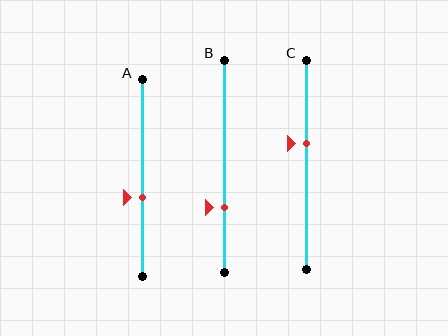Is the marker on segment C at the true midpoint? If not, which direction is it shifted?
No, the marker on segment C is shifted upward by about 10% of the segment length.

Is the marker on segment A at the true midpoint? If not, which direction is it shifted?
No, the marker on segment A is shifted downward by about 10% of the segment length.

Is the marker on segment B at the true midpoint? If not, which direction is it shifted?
No, the marker on segment B is shifted downward by about 19% of the segment length.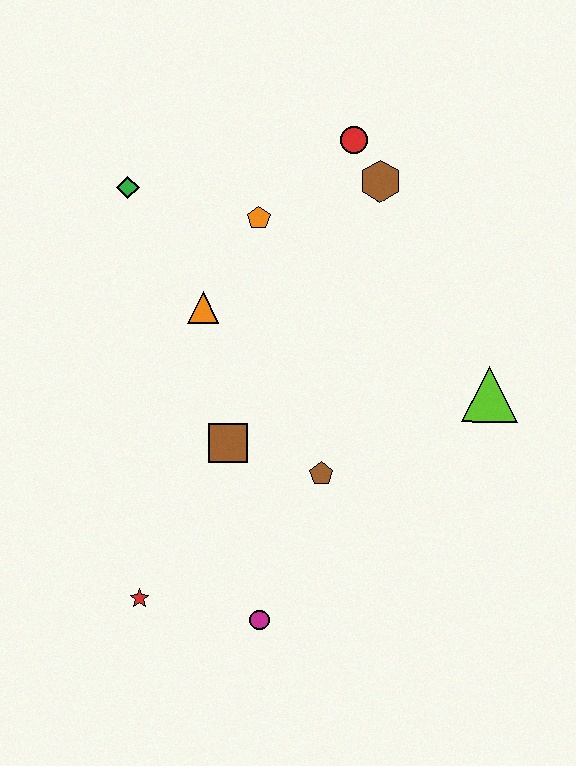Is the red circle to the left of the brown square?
No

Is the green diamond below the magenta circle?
No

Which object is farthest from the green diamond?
The magenta circle is farthest from the green diamond.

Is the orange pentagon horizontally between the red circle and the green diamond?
Yes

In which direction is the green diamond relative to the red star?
The green diamond is above the red star.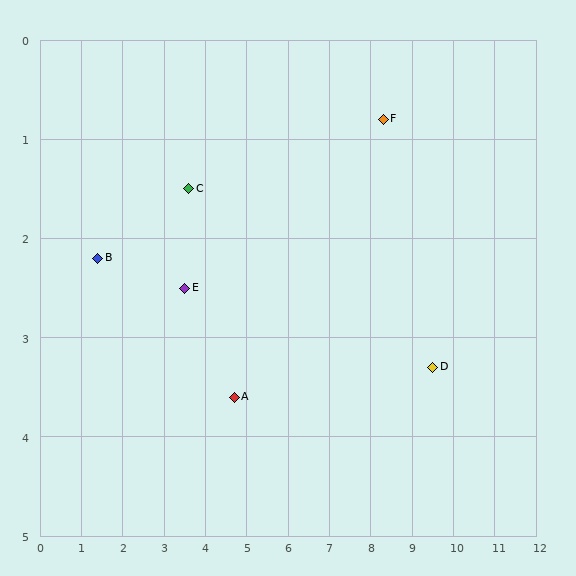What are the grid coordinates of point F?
Point F is at approximately (8.3, 0.8).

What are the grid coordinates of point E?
Point E is at approximately (3.5, 2.5).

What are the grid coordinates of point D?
Point D is at approximately (9.5, 3.3).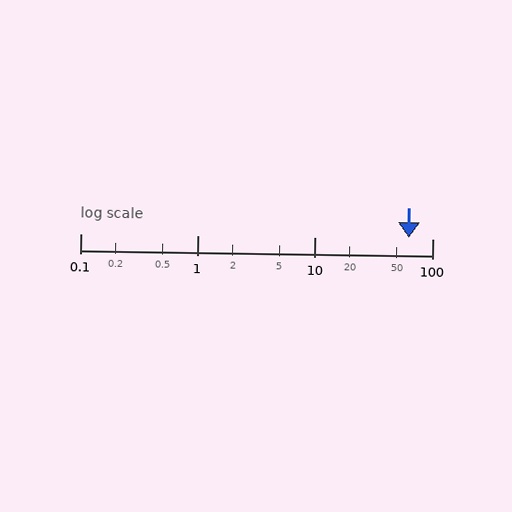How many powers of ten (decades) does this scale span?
The scale spans 3 decades, from 0.1 to 100.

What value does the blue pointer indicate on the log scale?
The pointer indicates approximately 63.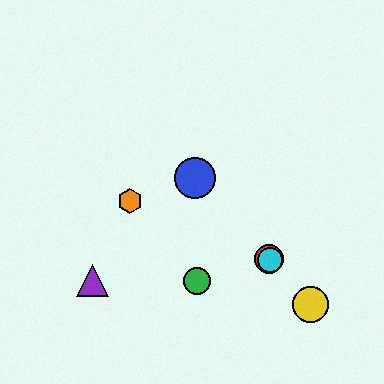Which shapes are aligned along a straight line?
The red circle, the blue circle, the yellow circle, the cyan circle are aligned along a straight line.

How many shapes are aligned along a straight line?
4 shapes (the red circle, the blue circle, the yellow circle, the cyan circle) are aligned along a straight line.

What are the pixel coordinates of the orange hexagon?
The orange hexagon is at (130, 201).